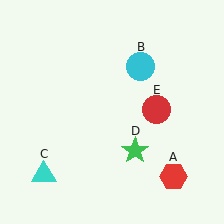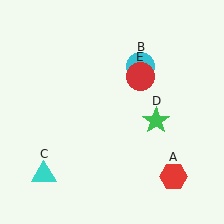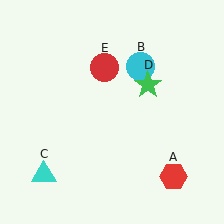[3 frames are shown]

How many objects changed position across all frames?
2 objects changed position: green star (object D), red circle (object E).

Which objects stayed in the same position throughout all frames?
Red hexagon (object A) and cyan circle (object B) and cyan triangle (object C) remained stationary.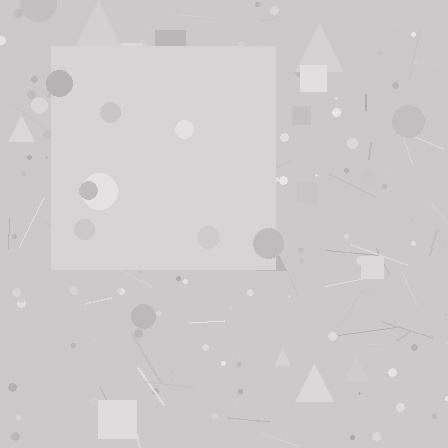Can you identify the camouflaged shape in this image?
The camouflaged shape is a square.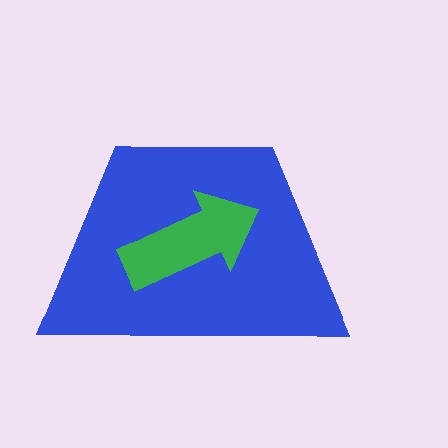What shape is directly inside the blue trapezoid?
The green arrow.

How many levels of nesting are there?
2.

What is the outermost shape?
The blue trapezoid.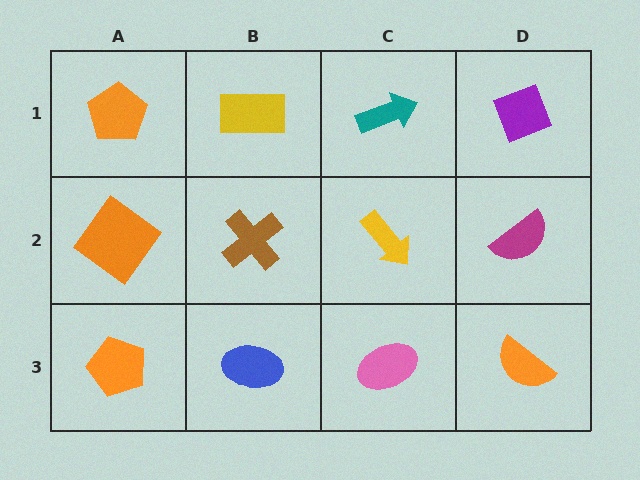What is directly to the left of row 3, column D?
A pink ellipse.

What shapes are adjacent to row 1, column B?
A brown cross (row 2, column B), an orange pentagon (row 1, column A), a teal arrow (row 1, column C).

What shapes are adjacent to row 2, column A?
An orange pentagon (row 1, column A), an orange pentagon (row 3, column A), a brown cross (row 2, column B).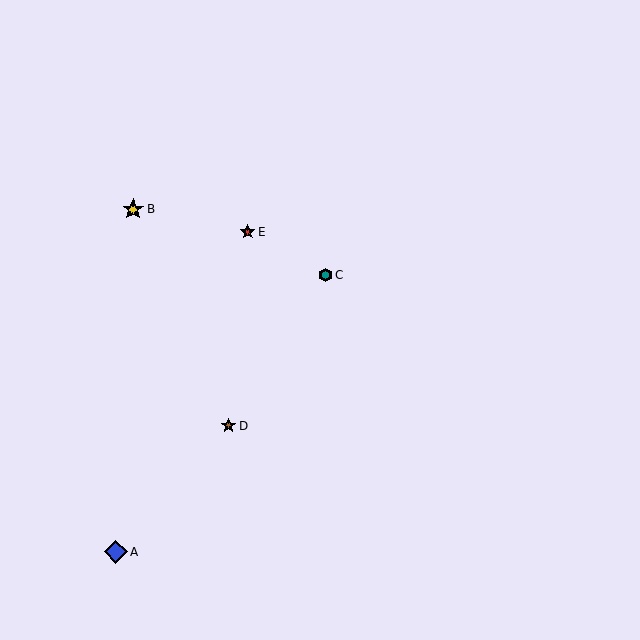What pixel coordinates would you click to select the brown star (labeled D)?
Click at (229, 426) to select the brown star D.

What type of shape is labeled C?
Shape C is a teal hexagon.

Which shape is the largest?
The blue diamond (labeled A) is the largest.